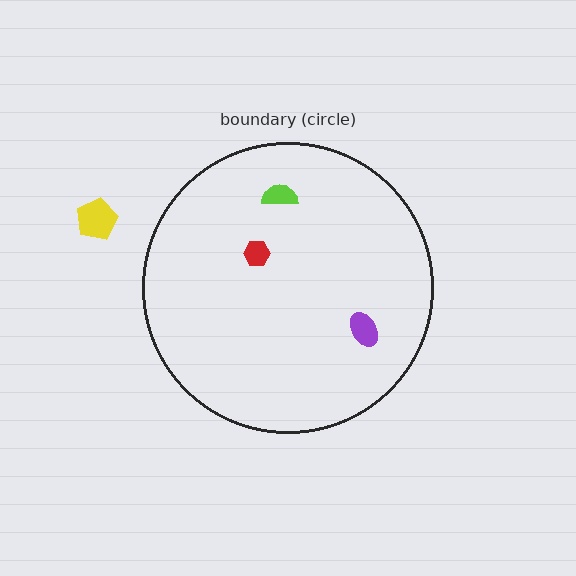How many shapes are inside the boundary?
3 inside, 1 outside.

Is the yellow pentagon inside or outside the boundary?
Outside.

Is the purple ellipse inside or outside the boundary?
Inside.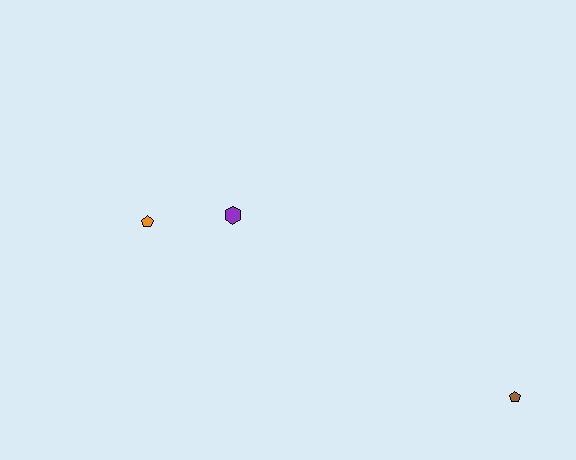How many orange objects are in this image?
There is 1 orange object.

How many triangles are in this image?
There are no triangles.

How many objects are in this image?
There are 3 objects.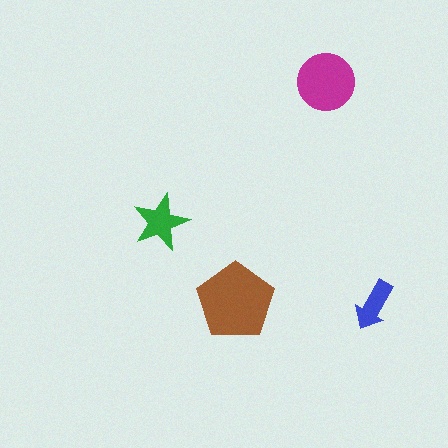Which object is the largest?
The brown pentagon.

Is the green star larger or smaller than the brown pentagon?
Smaller.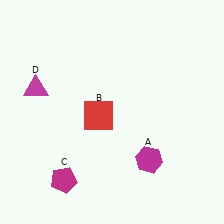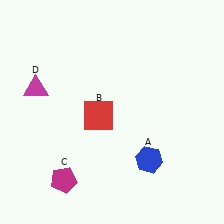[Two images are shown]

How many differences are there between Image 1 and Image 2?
There is 1 difference between the two images.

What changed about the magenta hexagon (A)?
In Image 1, A is magenta. In Image 2, it changed to blue.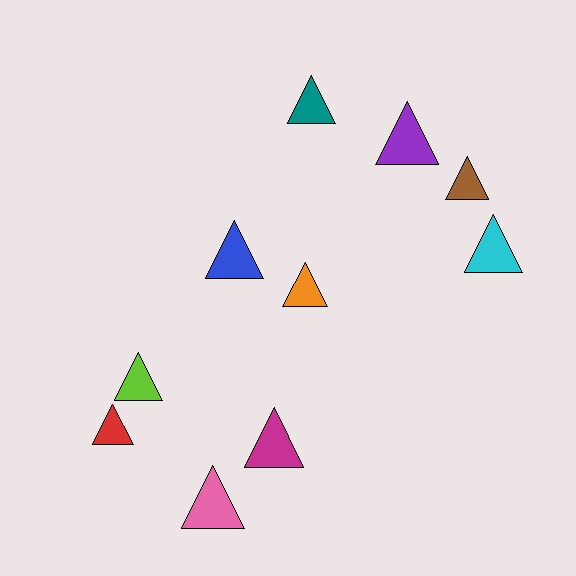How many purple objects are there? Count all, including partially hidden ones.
There is 1 purple object.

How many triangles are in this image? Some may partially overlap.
There are 10 triangles.